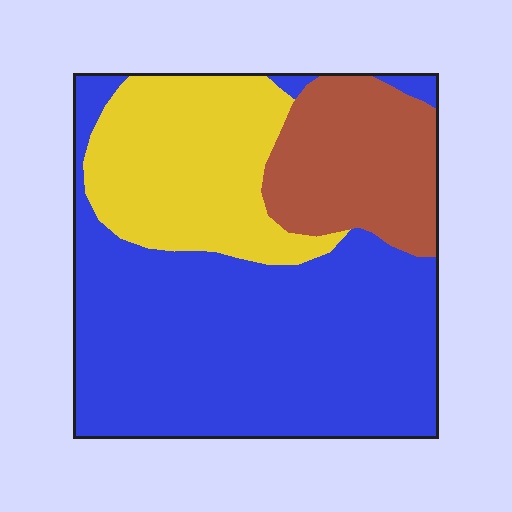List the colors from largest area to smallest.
From largest to smallest: blue, yellow, brown.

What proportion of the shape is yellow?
Yellow covers 25% of the shape.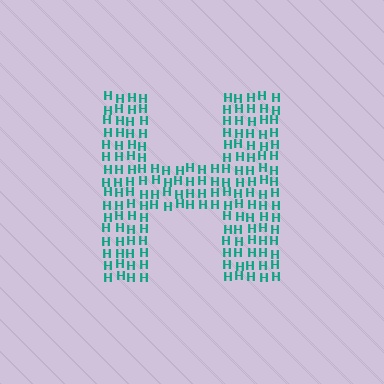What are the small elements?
The small elements are letter H's.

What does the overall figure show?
The overall figure shows the letter H.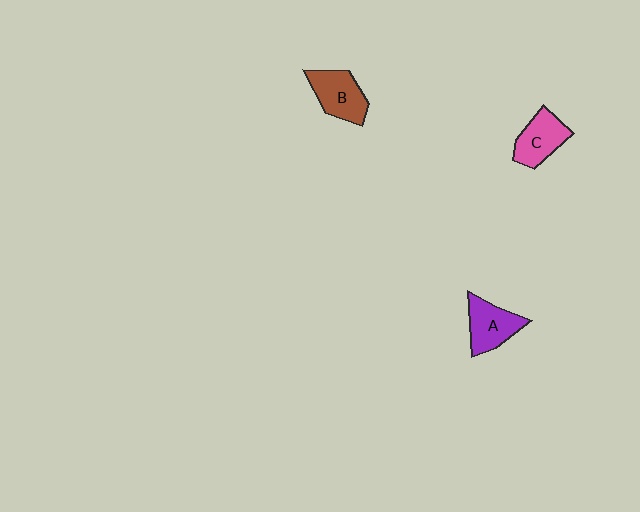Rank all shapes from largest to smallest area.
From largest to smallest: B (brown), A (purple), C (pink).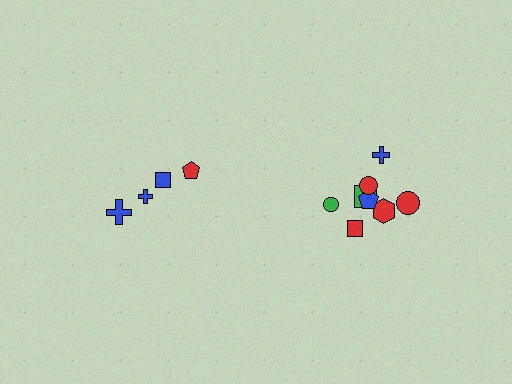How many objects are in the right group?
There are 8 objects.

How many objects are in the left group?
There are 4 objects.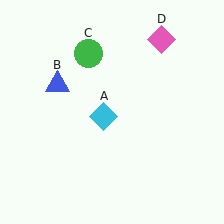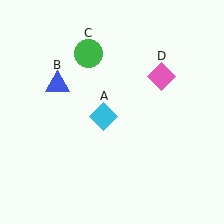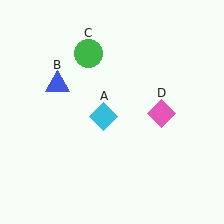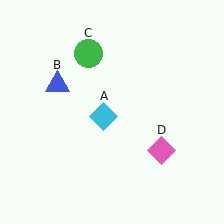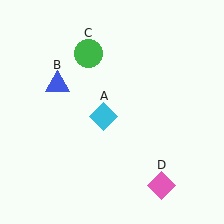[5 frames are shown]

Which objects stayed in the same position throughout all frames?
Cyan diamond (object A) and blue triangle (object B) and green circle (object C) remained stationary.